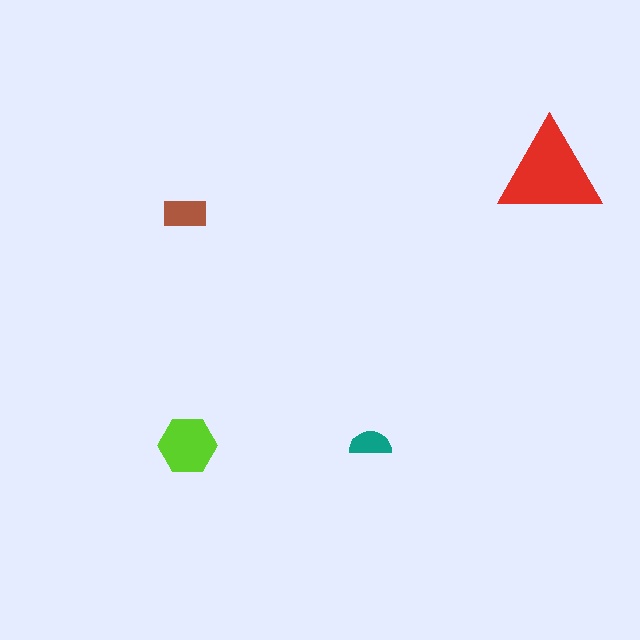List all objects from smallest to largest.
The teal semicircle, the brown rectangle, the lime hexagon, the red triangle.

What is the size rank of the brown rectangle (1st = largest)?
3rd.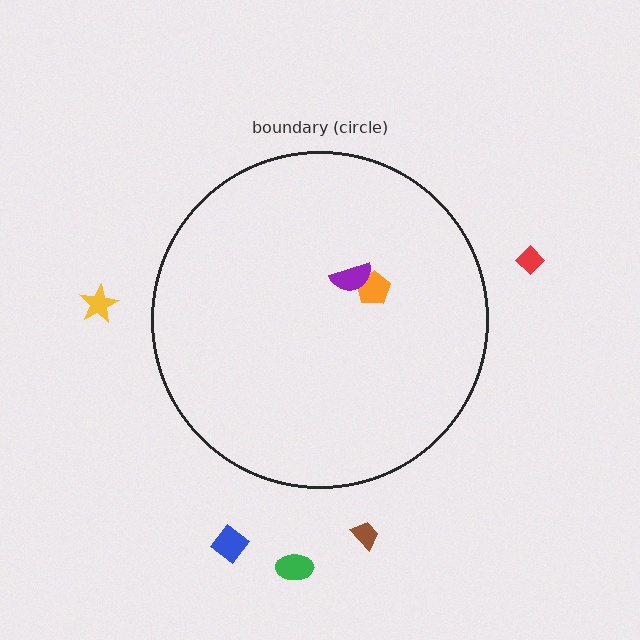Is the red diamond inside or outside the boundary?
Outside.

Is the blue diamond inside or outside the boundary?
Outside.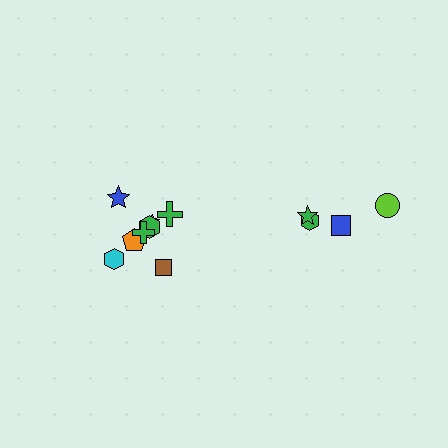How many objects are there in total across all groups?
There are 12 objects.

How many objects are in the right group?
There are 4 objects.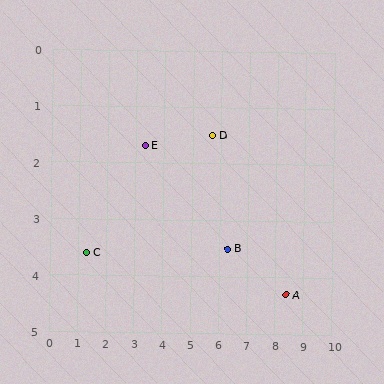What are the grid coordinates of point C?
Point C is at approximately (1.3, 3.6).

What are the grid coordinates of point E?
Point E is at approximately (3.3, 1.7).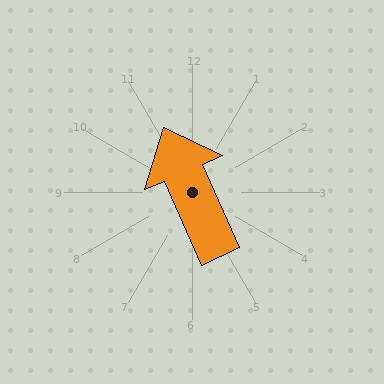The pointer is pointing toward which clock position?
Roughly 11 o'clock.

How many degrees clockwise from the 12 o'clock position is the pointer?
Approximately 336 degrees.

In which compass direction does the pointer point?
Northwest.